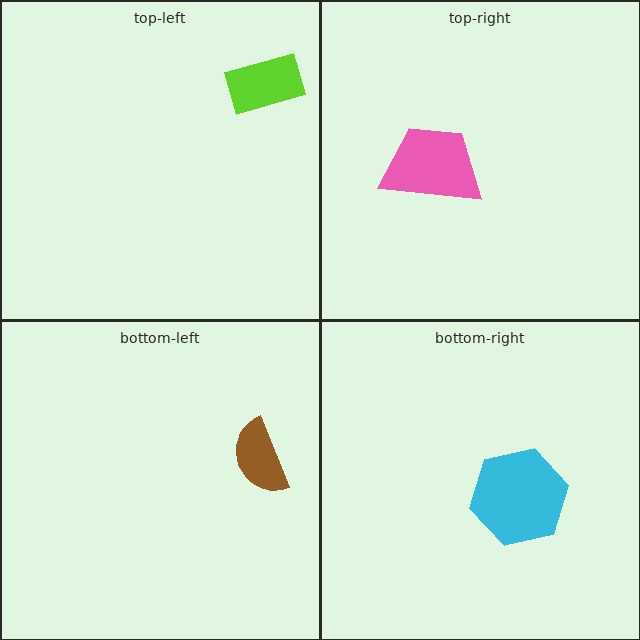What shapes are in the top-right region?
The pink trapezoid.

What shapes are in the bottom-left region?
The brown semicircle.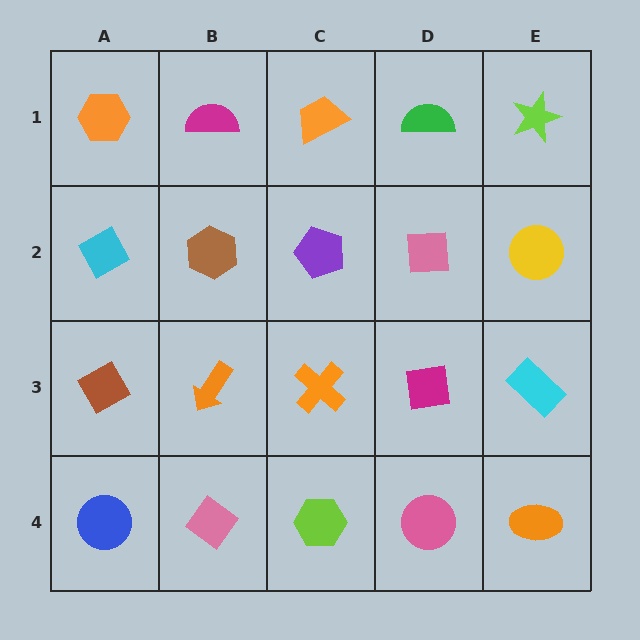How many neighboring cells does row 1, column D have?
3.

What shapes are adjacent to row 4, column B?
An orange arrow (row 3, column B), a blue circle (row 4, column A), a lime hexagon (row 4, column C).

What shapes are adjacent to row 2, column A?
An orange hexagon (row 1, column A), a brown diamond (row 3, column A), a brown hexagon (row 2, column B).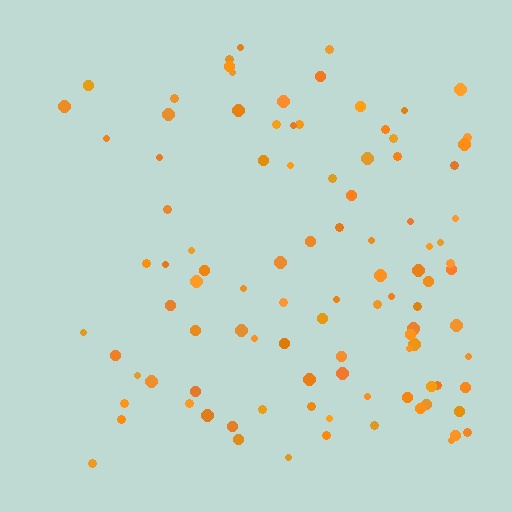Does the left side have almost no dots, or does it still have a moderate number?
Still a moderate number, just noticeably fewer than the right.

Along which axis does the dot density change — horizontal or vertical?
Horizontal.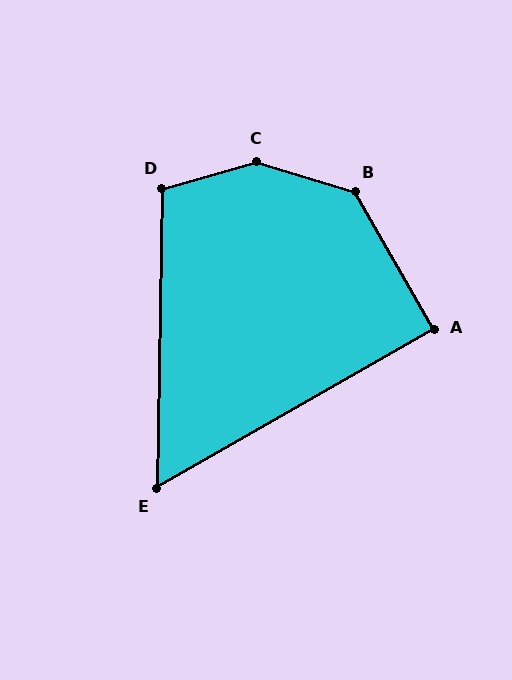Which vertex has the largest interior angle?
C, at approximately 147 degrees.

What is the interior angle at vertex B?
Approximately 137 degrees (obtuse).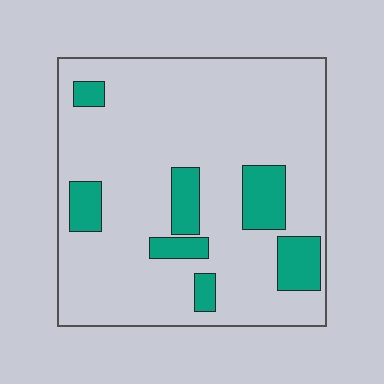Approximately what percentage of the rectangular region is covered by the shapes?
Approximately 15%.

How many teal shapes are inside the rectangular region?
7.